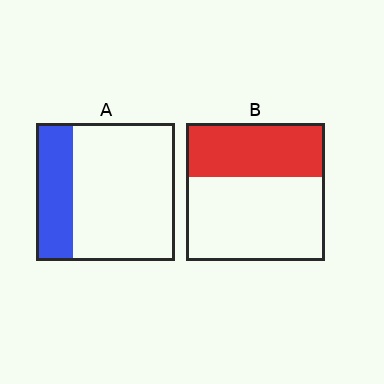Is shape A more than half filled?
No.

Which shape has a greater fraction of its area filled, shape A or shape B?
Shape B.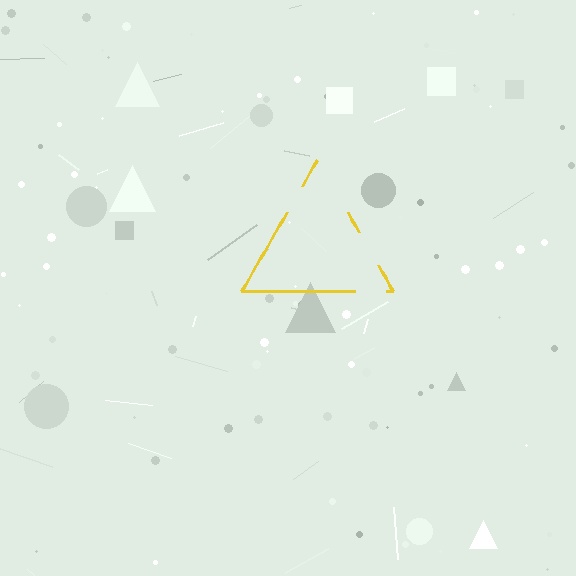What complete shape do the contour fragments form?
The contour fragments form a triangle.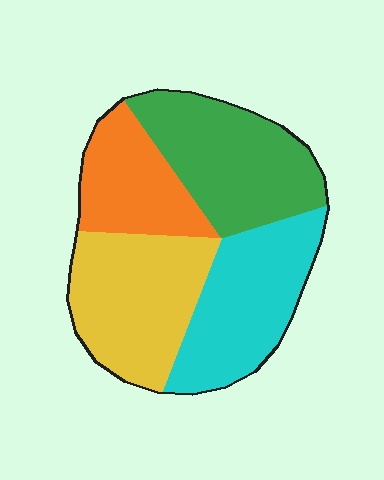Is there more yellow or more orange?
Yellow.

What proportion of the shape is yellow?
Yellow takes up about one quarter (1/4) of the shape.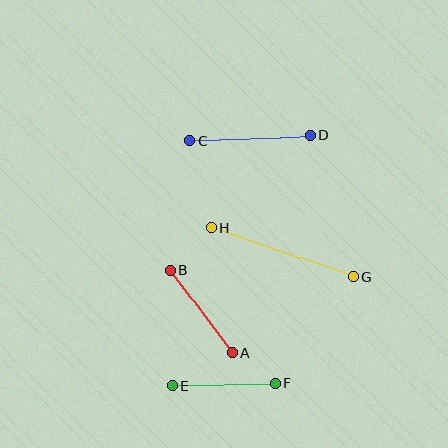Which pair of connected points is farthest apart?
Points G and H are farthest apart.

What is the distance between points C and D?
The distance is approximately 121 pixels.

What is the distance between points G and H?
The distance is approximately 150 pixels.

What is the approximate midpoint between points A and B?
The midpoint is at approximately (201, 312) pixels.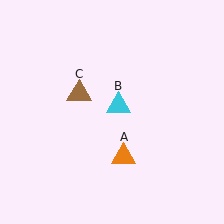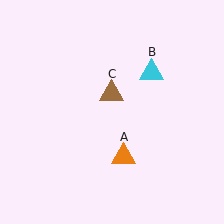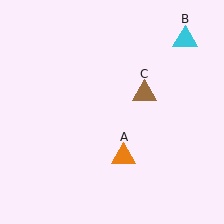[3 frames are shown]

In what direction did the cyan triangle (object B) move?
The cyan triangle (object B) moved up and to the right.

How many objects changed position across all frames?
2 objects changed position: cyan triangle (object B), brown triangle (object C).